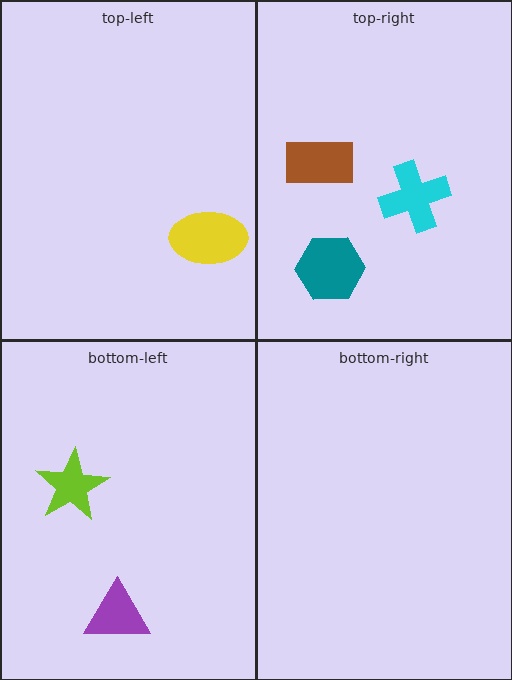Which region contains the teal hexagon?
The top-right region.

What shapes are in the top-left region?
The yellow ellipse.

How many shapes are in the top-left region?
1.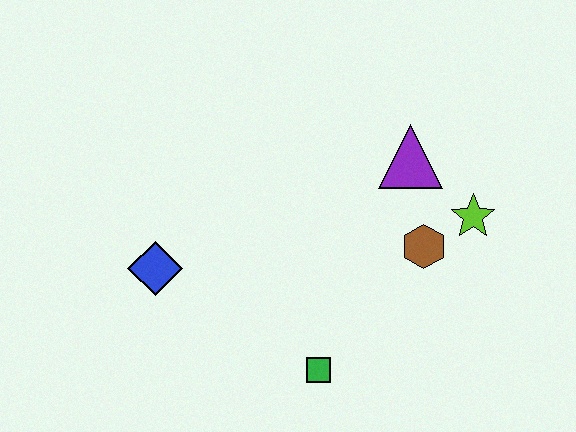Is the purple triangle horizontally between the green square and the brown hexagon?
Yes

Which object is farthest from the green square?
The purple triangle is farthest from the green square.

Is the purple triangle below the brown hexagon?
No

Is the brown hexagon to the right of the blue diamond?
Yes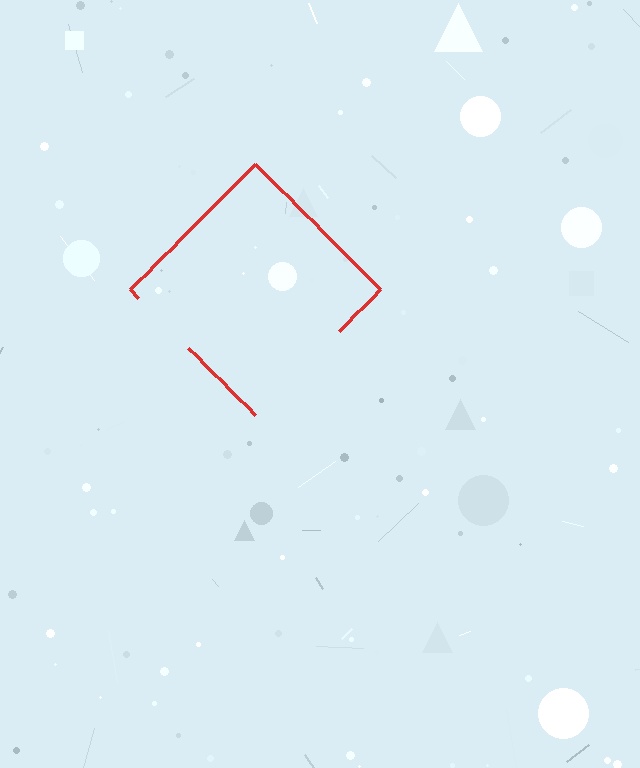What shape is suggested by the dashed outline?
The dashed outline suggests a diamond.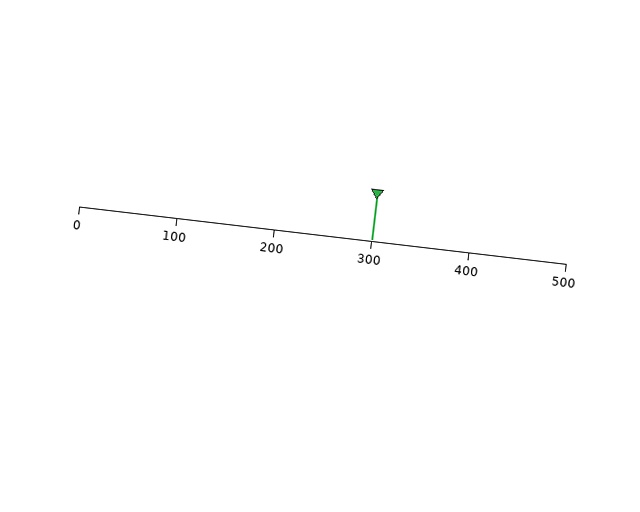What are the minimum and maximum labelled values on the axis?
The axis runs from 0 to 500.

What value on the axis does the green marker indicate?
The marker indicates approximately 300.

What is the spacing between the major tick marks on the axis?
The major ticks are spaced 100 apart.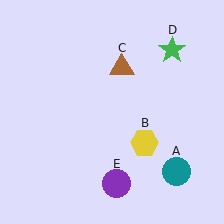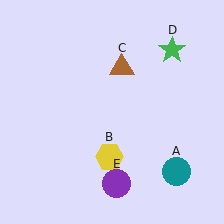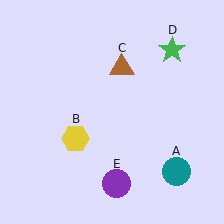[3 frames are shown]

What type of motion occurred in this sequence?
The yellow hexagon (object B) rotated clockwise around the center of the scene.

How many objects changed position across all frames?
1 object changed position: yellow hexagon (object B).